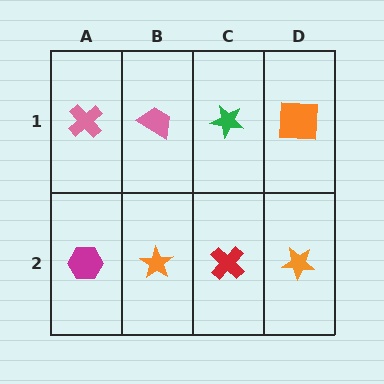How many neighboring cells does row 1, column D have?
2.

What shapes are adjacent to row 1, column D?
An orange star (row 2, column D), a green star (row 1, column C).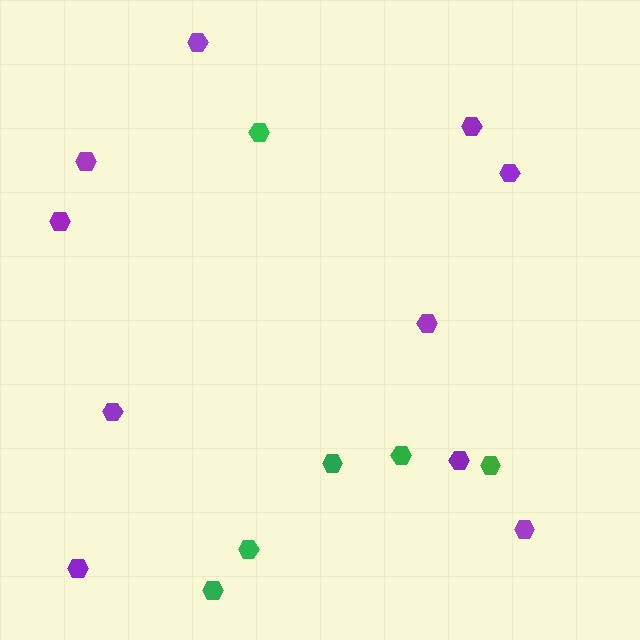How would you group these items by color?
There are 2 groups: one group of green hexagons (6) and one group of purple hexagons (10).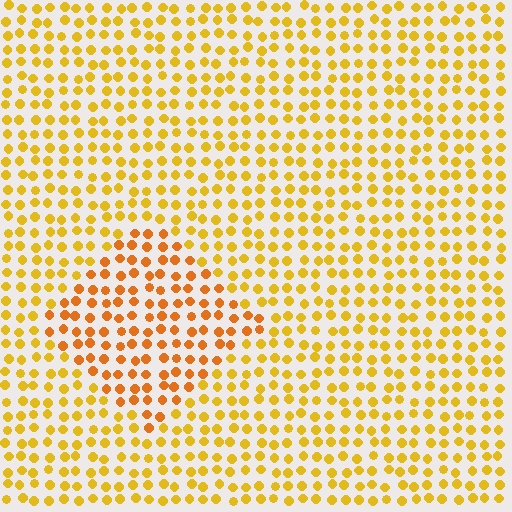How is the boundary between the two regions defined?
The boundary is defined purely by a slight shift in hue (about 23 degrees). Spacing, size, and orientation are identical on both sides.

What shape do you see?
I see a diamond.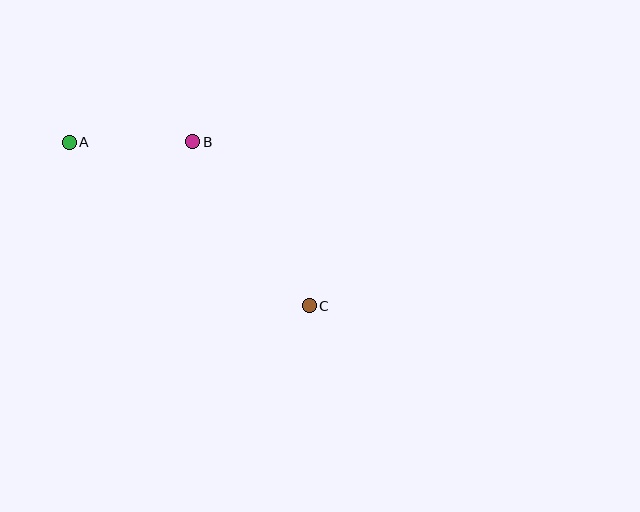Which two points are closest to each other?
Points A and B are closest to each other.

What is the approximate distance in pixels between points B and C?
The distance between B and C is approximately 201 pixels.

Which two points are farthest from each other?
Points A and C are farthest from each other.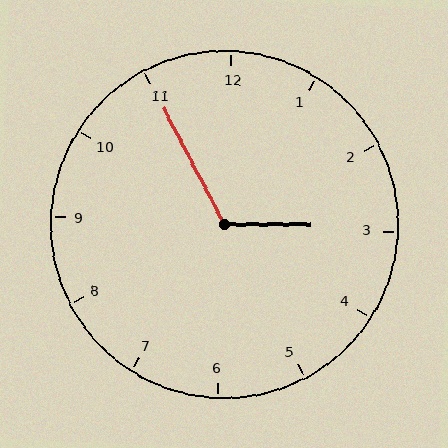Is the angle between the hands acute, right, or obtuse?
It is obtuse.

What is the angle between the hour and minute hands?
Approximately 118 degrees.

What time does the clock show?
2:55.